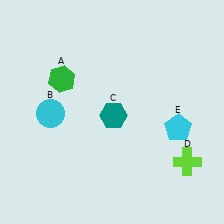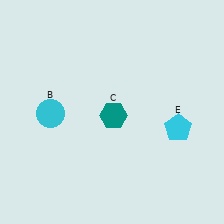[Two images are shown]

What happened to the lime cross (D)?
The lime cross (D) was removed in Image 2. It was in the bottom-right area of Image 1.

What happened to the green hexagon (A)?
The green hexagon (A) was removed in Image 2. It was in the top-left area of Image 1.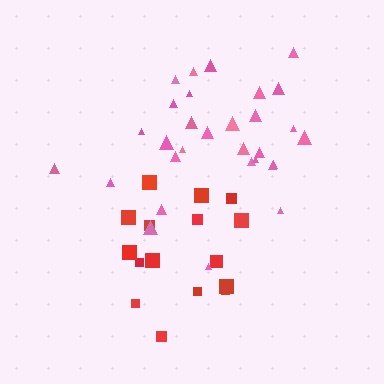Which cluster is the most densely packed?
Pink.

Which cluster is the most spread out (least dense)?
Red.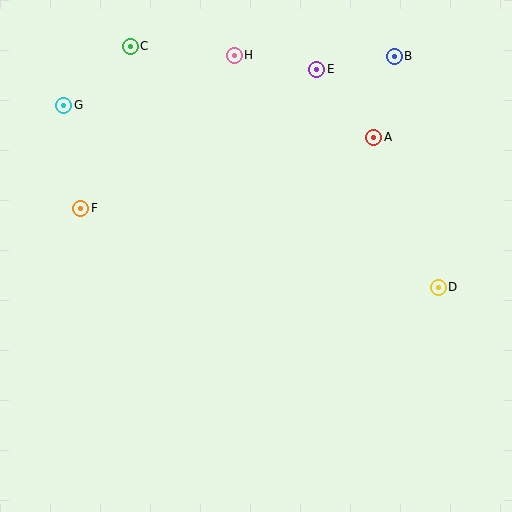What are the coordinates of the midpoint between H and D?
The midpoint between H and D is at (336, 171).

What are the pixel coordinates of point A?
Point A is at (374, 137).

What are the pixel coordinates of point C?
Point C is at (130, 46).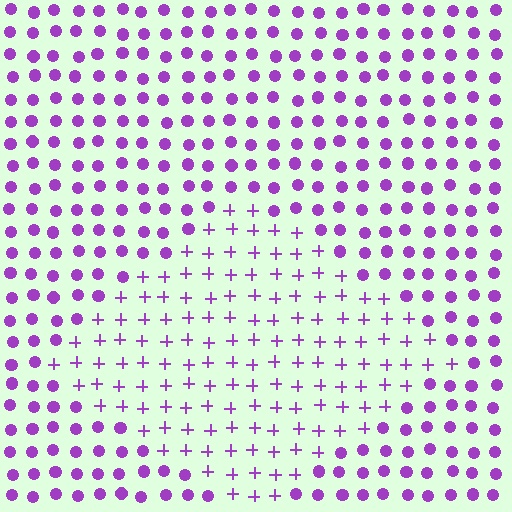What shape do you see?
I see a diamond.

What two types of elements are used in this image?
The image uses plus signs inside the diamond region and circles outside it.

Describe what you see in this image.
The image is filled with small purple elements arranged in a uniform grid. A diamond-shaped region contains plus signs, while the surrounding area contains circles. The boundary is defined purely by the change in element shape.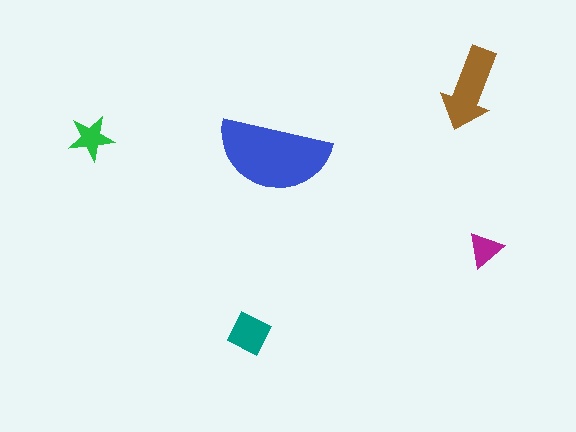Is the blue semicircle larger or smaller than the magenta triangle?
Larger.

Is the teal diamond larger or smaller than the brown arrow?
Smaller.